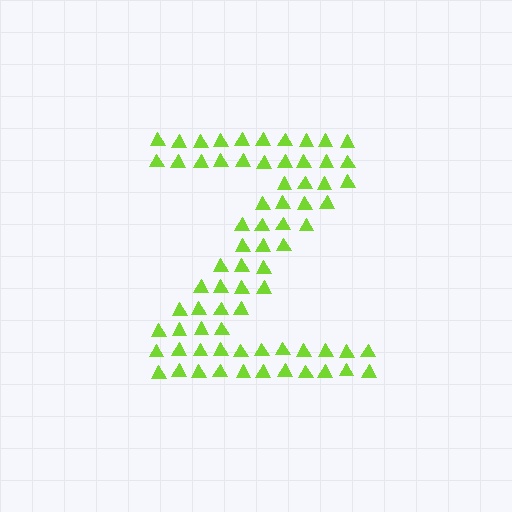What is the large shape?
The large shape is the letter Z.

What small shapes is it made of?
It is made of small triangles.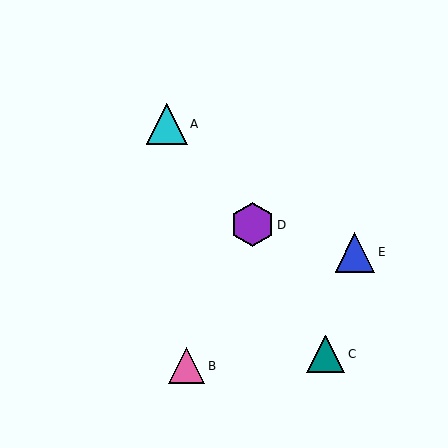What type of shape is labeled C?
Shape C is a teal triangle.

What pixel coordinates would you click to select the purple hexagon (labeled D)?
Click at (253, 225) to select the purple hexagon D.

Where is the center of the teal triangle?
The center of the teal triangle is at (326, 354).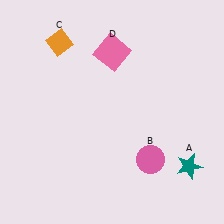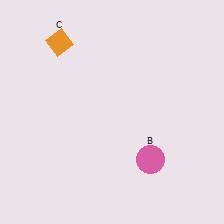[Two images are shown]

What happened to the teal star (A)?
The teal star (A) was removed in Image 2. It was in the bottom-right area of Image 1.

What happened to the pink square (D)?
The pink square (D) was removed in Image 2. It was in the top-right area of Image 1.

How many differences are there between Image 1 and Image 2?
There are 2 differences between the two images.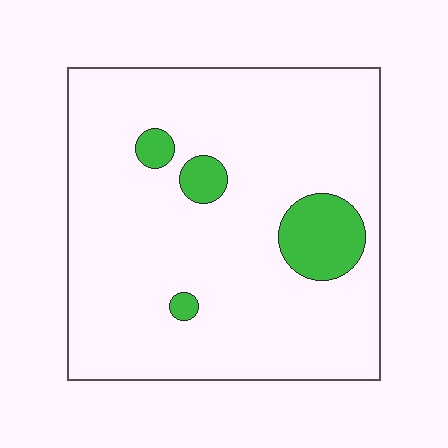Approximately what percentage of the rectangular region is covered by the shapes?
Approximately 10%.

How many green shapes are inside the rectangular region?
4.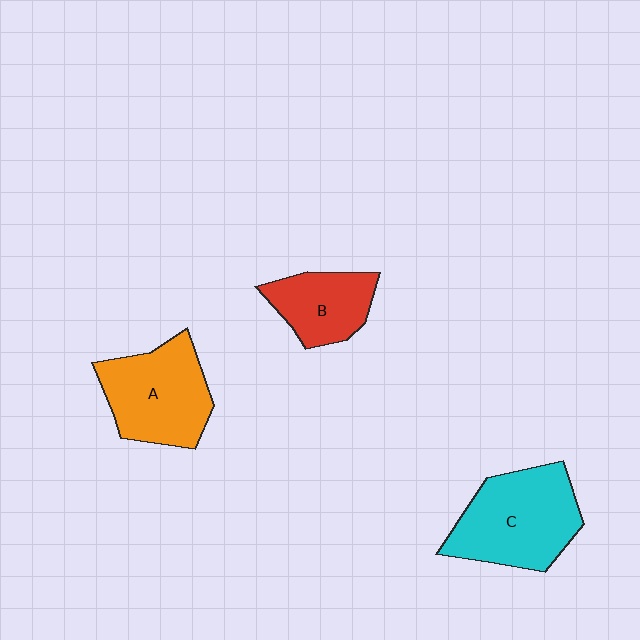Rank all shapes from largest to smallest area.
From largest to smallest: C (cyan), A (orange), B (red).